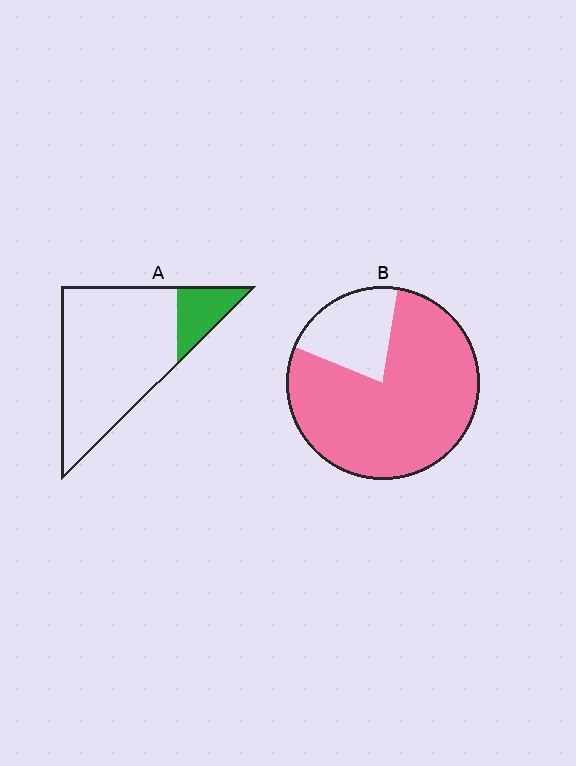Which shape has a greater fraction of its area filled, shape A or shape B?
Shape B.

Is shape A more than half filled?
No.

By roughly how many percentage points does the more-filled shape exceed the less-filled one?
By roughly 60 percentage points (B over A).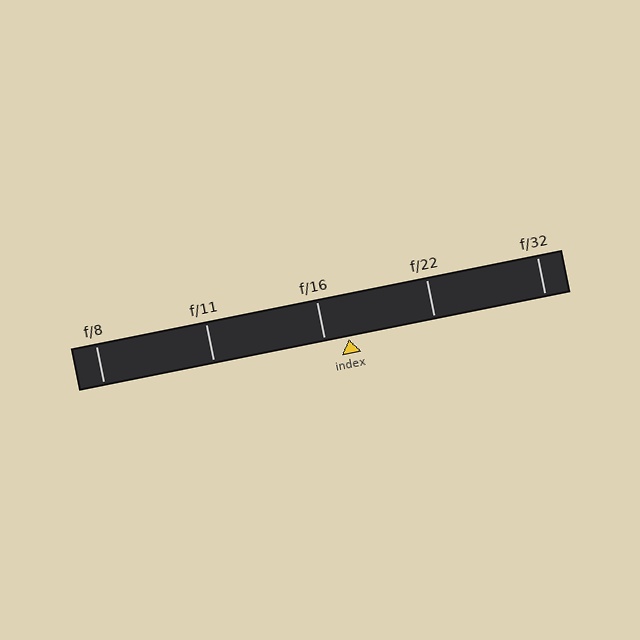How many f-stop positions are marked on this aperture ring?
There are 5 f-stop positions marked.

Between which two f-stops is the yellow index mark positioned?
The index mark is between f/16 and f/22.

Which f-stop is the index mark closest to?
The index mark is closest to f/16.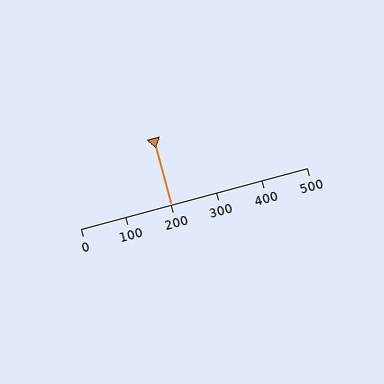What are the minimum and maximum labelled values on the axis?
The axis runs from 0 to 500.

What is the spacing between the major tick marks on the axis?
The major ticks are spaced 100 apart.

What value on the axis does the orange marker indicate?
The marker indicates approximately 200.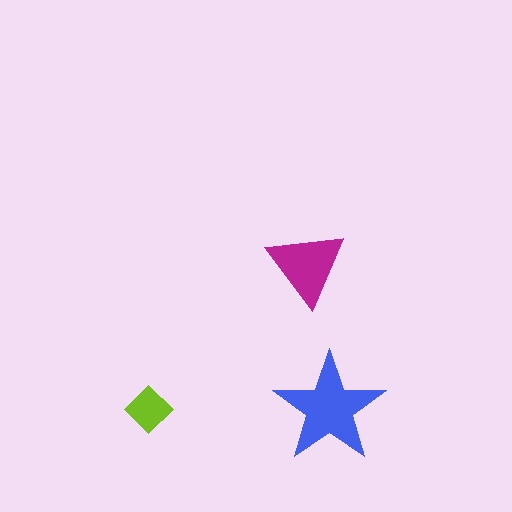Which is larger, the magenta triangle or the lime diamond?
The magenta triangle.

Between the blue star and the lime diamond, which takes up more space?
The blue star.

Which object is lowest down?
The lime diamond is bottommost.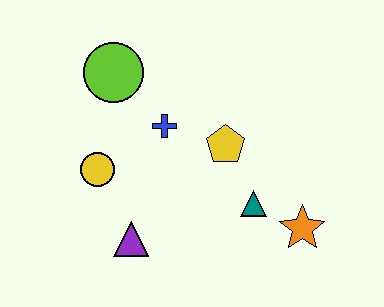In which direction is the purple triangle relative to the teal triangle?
The purple triangle is to the left of the teal triangle.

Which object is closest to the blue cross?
The yellow pentagon is closest to the blue cross.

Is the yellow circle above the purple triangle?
Yes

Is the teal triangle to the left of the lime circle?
No